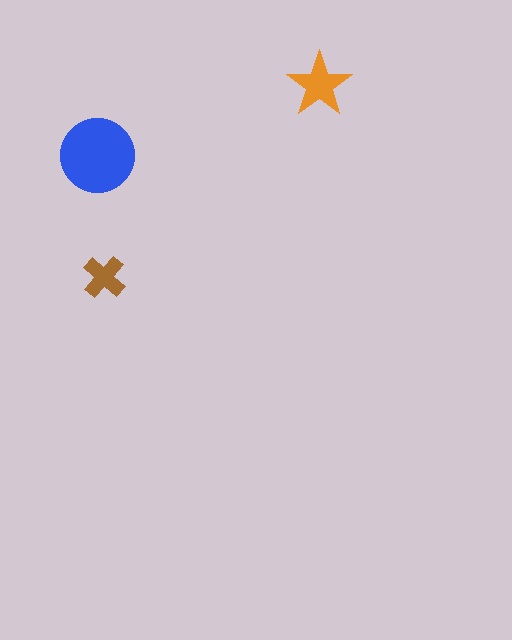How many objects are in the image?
There are 3 objects in the image.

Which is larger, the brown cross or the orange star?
The orange star.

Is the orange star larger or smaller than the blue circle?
Smaller.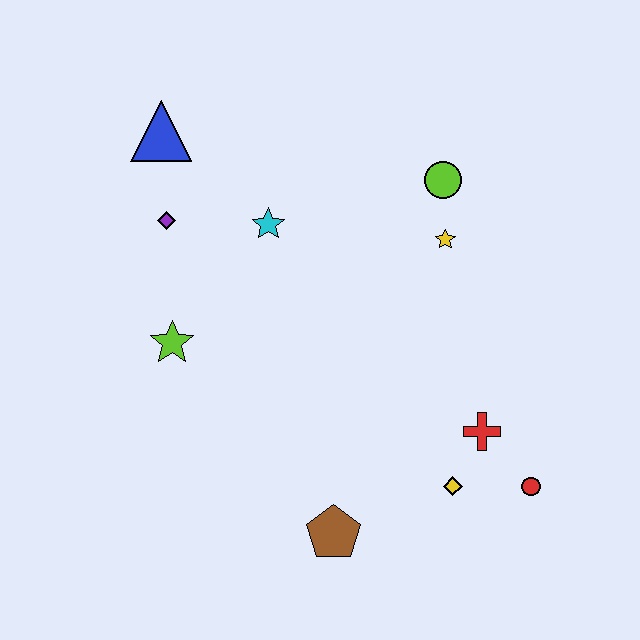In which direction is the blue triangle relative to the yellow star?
The blue triangle is to the left of the yellow star.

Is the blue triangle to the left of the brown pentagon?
Yes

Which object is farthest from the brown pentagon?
The blue triangle is farthest from the brown pentagon.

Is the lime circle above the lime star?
Yes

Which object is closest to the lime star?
The purple diamond is closest to the lime star.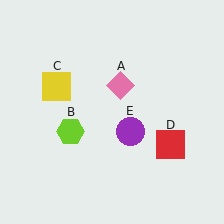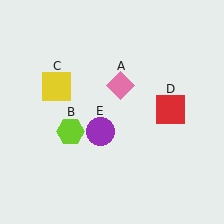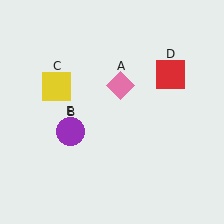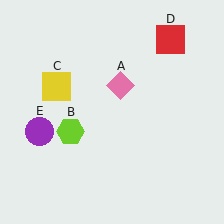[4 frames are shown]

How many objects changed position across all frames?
2 objects changed position: red square (object D), purple circle (object E).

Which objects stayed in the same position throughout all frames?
Pink diamond (object A) and lime hexagon (object B) and yellow square (object C) remained stationary.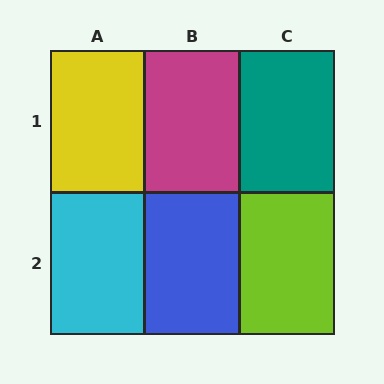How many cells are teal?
1 cell is teal.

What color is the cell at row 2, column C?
Lime.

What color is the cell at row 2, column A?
Cyan.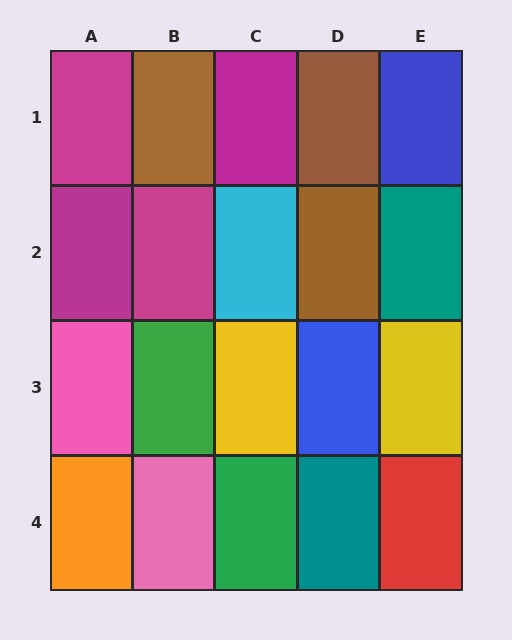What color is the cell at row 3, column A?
Pink.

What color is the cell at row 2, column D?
Brown.